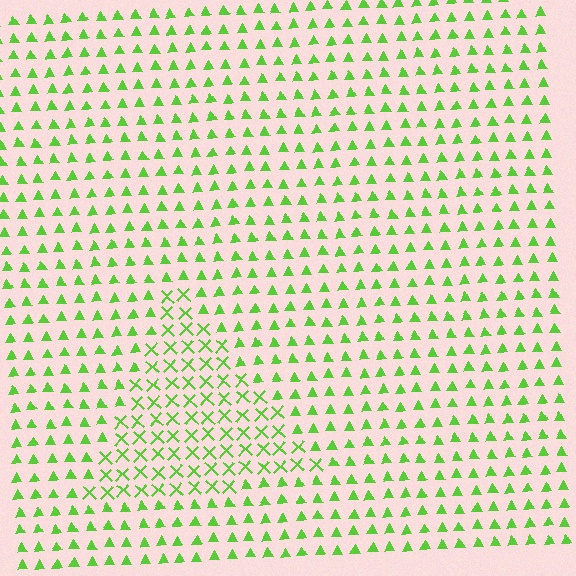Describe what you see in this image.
The image is filled with small lime elements arranged in a uniform grid. A triangle-shaped region contains X marks, while the surrounding area contains triangles. The boundary is defined purely by the change in element shape.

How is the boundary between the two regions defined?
The boundary is defined by a change in element shape: X marks inside vs. triangles outside. All elements share the same color and spacing.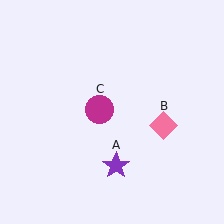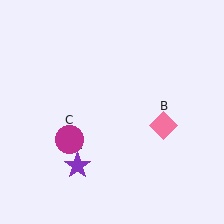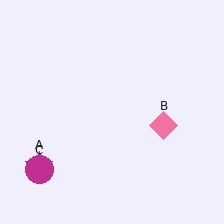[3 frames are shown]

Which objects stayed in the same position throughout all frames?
Pink diamond (object B) remained stationary.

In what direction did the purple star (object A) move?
The purple star (object A) moved left.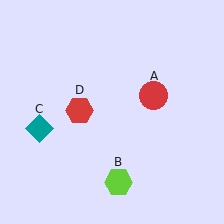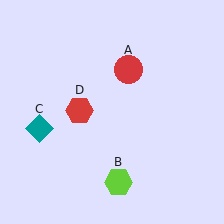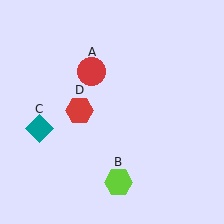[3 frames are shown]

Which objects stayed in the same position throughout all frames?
Lime hexagon (object B) and teal diamond (object C) and red hexagon (object D) remained stationary.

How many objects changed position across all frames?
1 object changed position: red circle (object A).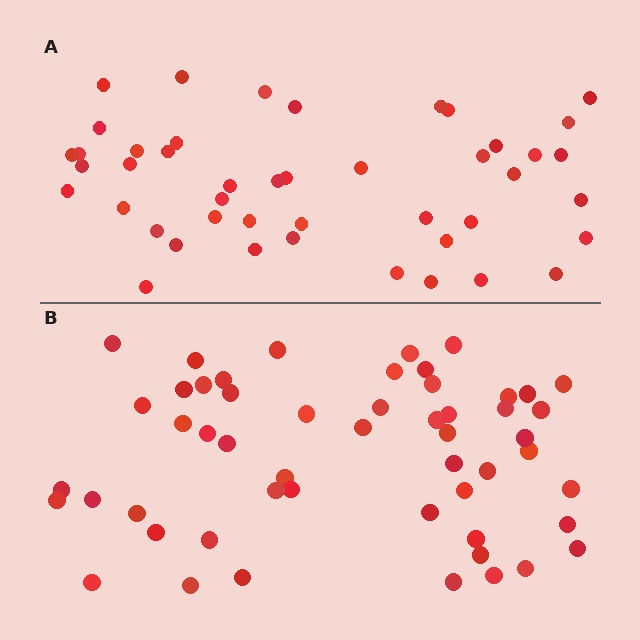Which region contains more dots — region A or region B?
Region B (the bottom region) has more dots.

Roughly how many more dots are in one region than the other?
Region B has roughly 8 or so more dots than region A.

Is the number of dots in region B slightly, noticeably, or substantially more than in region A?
Region B has only slightly more — the two regions are fairly close. The ratio is roughly 1.2 to 1.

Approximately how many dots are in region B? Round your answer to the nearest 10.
About 50 dots. (The exact count is 53, which rounds to 50.)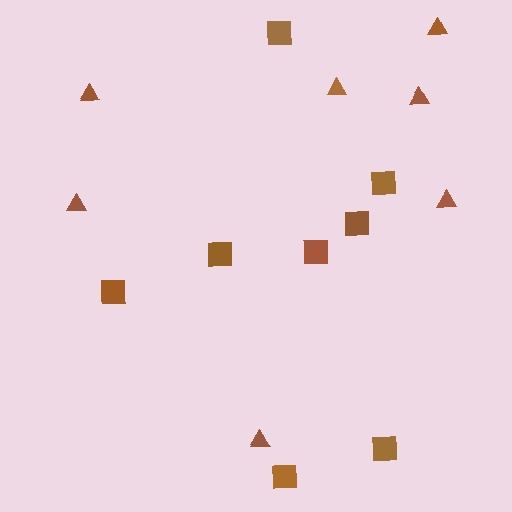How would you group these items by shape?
There are 2 groups: one group of triangles (7) and one group of squares (8).